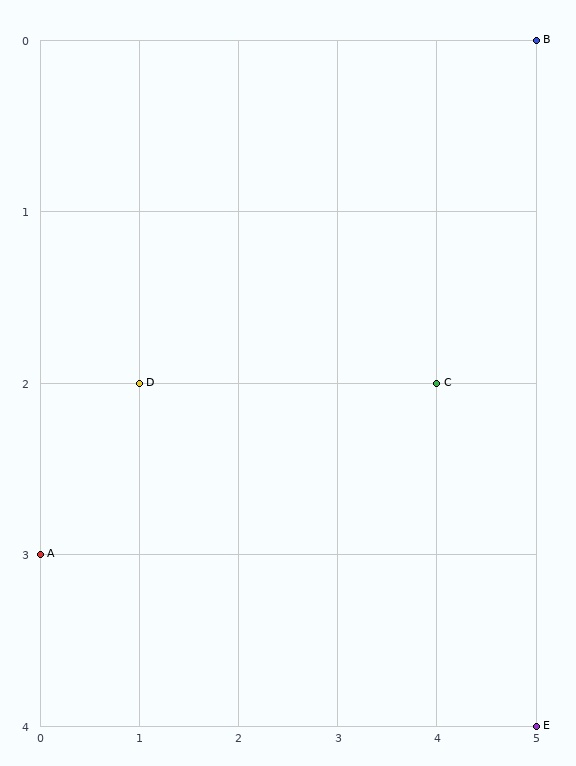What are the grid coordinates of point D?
Point D is at grid coordinates (1, 2).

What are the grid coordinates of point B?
Point B is at grid coordinates (5, 0).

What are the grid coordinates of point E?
Point E is at grid coordinates (5, 4).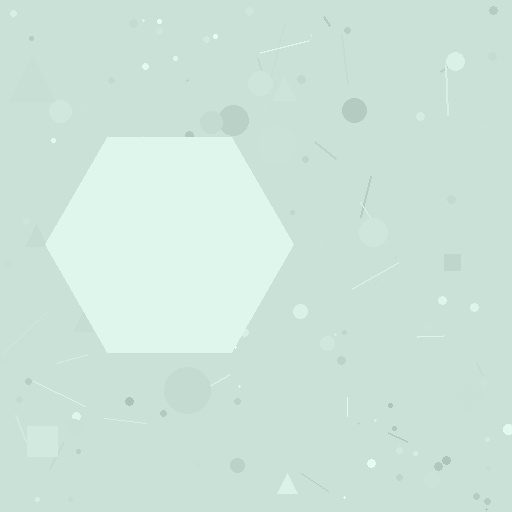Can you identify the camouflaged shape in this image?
The camouflaged shape is a hexagon.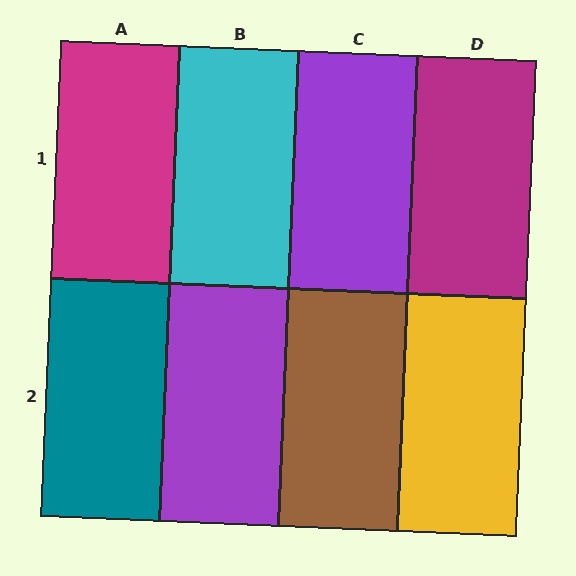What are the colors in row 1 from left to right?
Magenta, cyan, purple, magenta.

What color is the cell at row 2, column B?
Purple.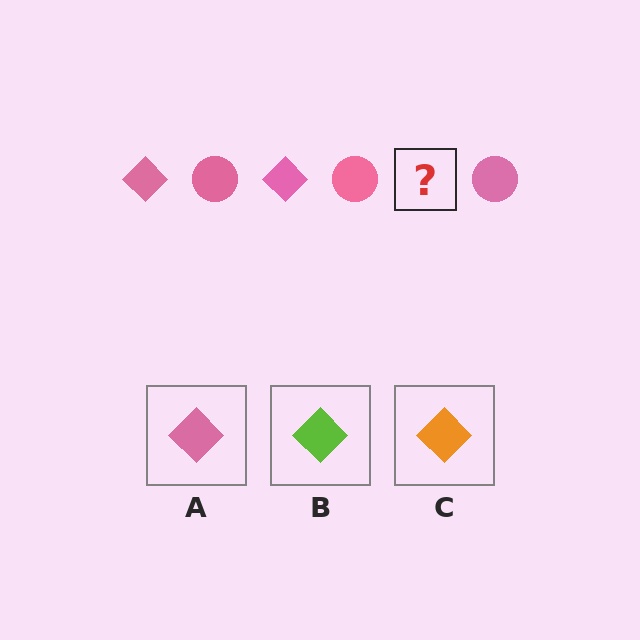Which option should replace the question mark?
Option A.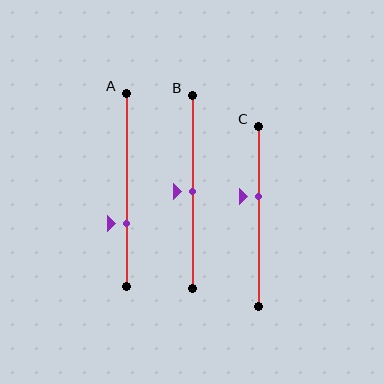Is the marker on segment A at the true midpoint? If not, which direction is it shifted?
No, the marker on segment A is shifted downward by about 17% of the segment length.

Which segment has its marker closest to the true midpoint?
Segment B has its marker closest to the true midpoint.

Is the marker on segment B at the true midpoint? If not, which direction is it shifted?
Yes, the marker on segment B is at the true midpoint.